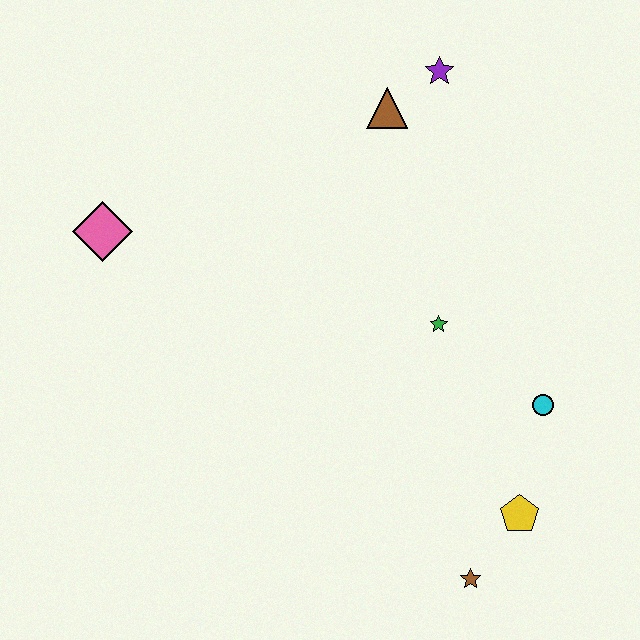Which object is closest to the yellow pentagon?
The brown star is closest to the yellow pentagon.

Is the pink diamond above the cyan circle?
Yes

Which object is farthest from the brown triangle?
The brown star is farthest from the brown triangle.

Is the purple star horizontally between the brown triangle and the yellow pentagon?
Yes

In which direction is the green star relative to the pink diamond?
The green star is to the right of the pink diamond.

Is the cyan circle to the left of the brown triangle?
No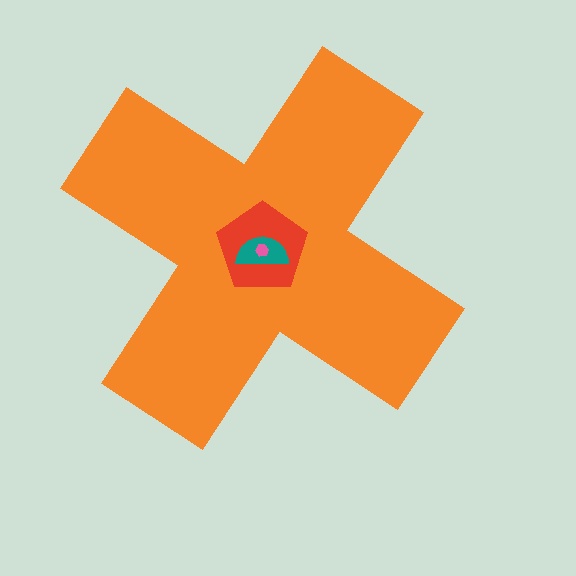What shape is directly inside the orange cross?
The red pentagon.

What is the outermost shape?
The orange cross.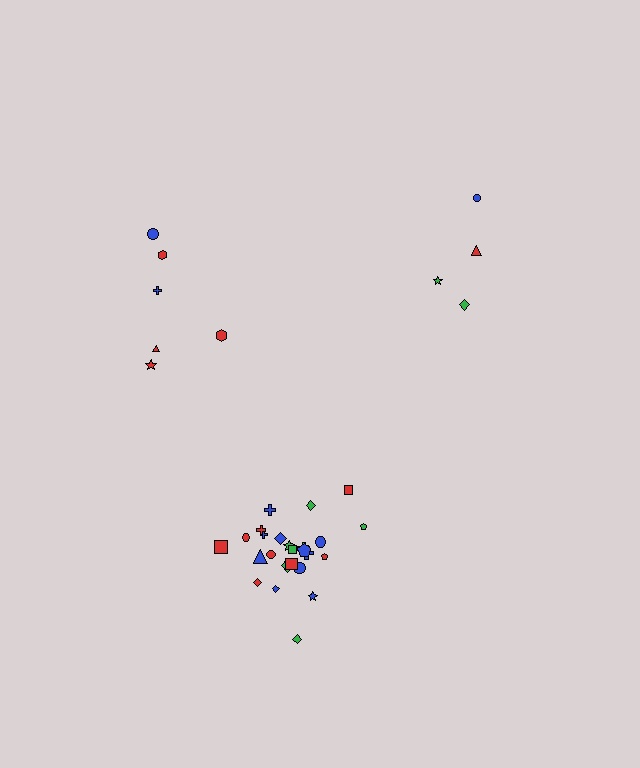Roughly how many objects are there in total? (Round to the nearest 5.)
Roughly 35 objects in total.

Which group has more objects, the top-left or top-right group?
The top-left group.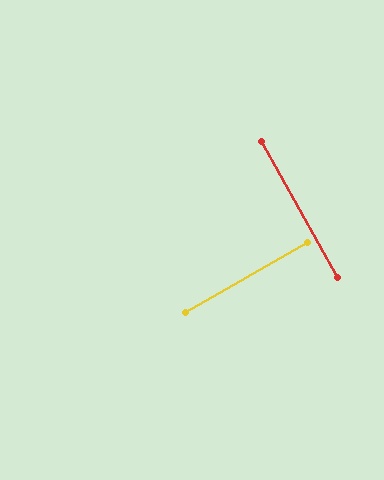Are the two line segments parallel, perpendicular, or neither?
Perpendicular — they meet at approximately 89°.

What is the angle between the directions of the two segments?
Approximately 89 degrees.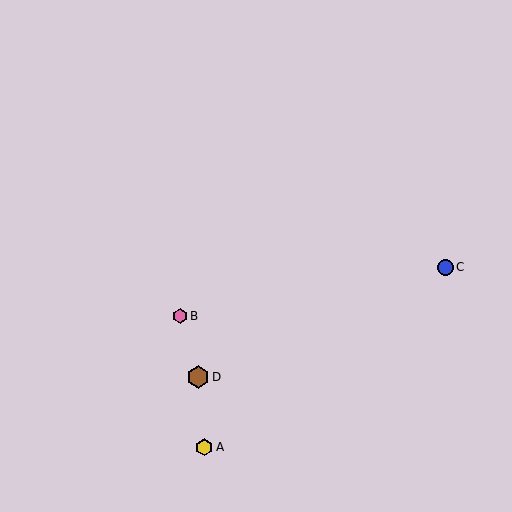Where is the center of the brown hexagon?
The center of the brown hexagon is at (198, 377).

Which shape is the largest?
The brown hexagon (labeled D) is the largest.